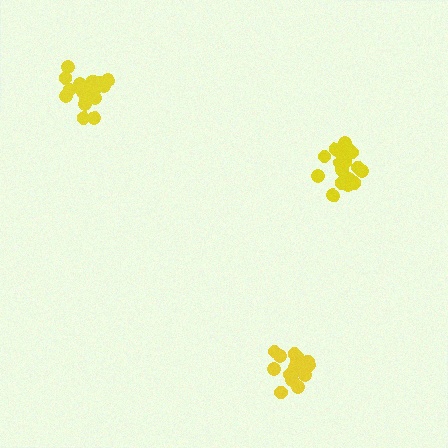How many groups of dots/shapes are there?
There are 3 groups.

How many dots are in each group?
Group 1: 18 dots, Group 2: 18 dots, Group 3: 18 dots (54 total).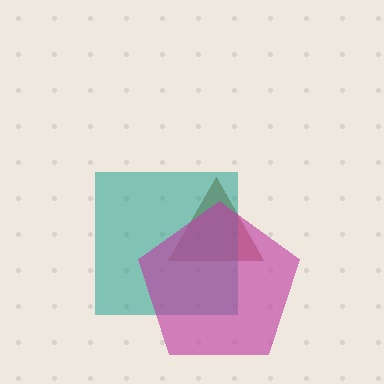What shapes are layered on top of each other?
The layered shapes are: a brown triangle, a teal square, a magenta pentagon.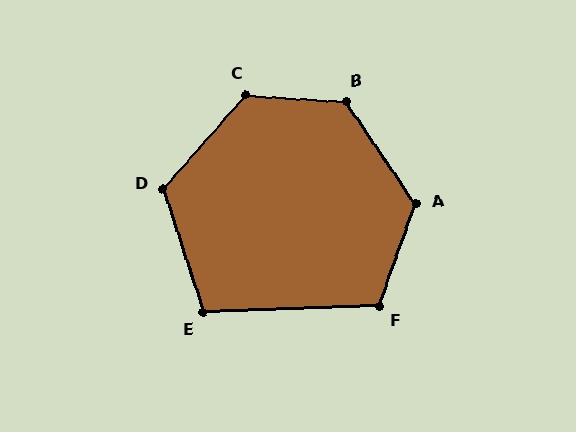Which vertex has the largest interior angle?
B, at approximately 128 degrees.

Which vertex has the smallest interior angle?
E, at approximately 106 degrees.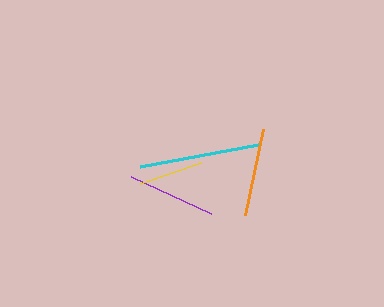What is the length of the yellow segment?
The yellow segment is approximately 64 pixels long.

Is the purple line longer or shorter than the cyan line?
The cyan line is longer than the purple line.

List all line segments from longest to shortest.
From longest to shortest: cyan, purple, orange, yellow.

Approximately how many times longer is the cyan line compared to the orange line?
The cyan line is approximately 1.4 times the length of the orange line.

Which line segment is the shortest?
The yellow line is the shortest at approximately 64 pixels.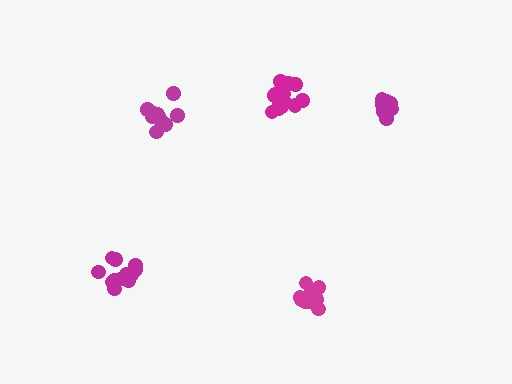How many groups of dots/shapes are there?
There are 5 groups.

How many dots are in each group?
Group 1: 14 dots, Group 2: 14 dots, Group 3: 9 dots, Group 4: 13 dots, Group 5: 10 dots (60 total).